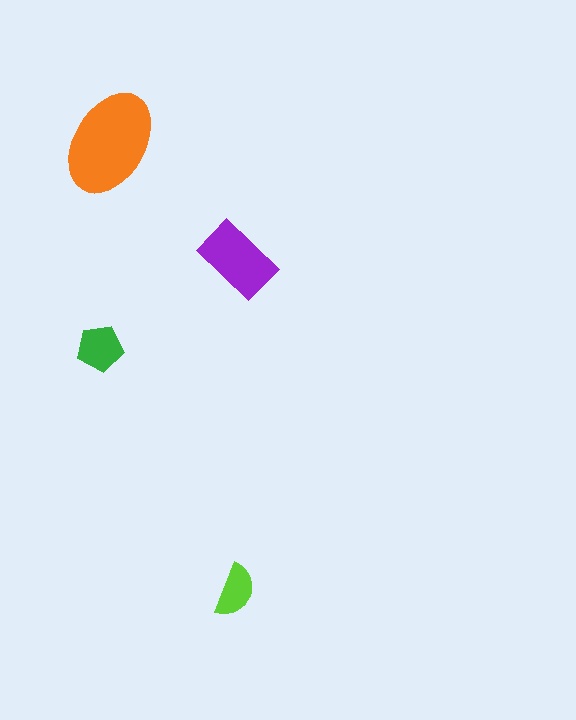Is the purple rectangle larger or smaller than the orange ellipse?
Smaller.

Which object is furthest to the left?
The green pentagon is leftmost.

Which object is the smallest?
The lime semicircle.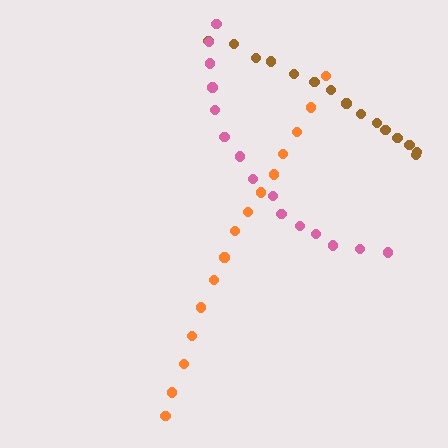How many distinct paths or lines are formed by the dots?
There are 3 distinct paths.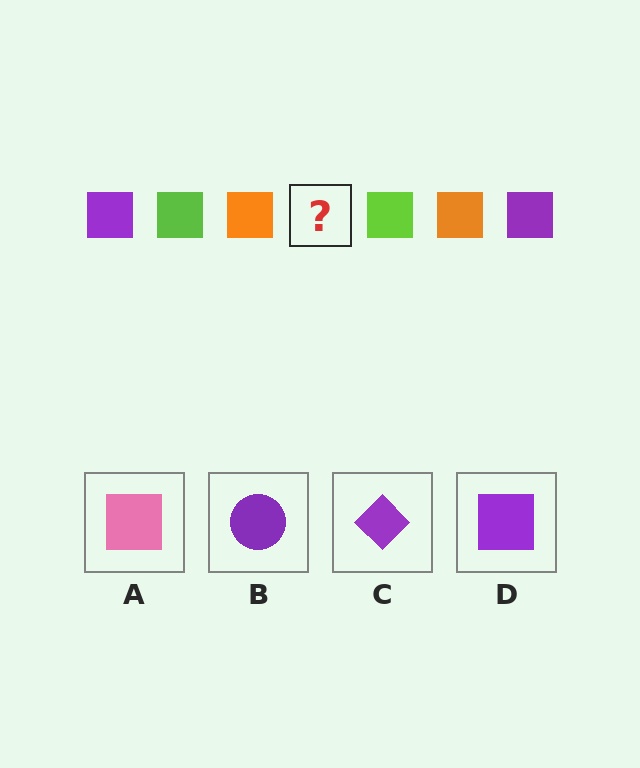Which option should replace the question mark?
Option D.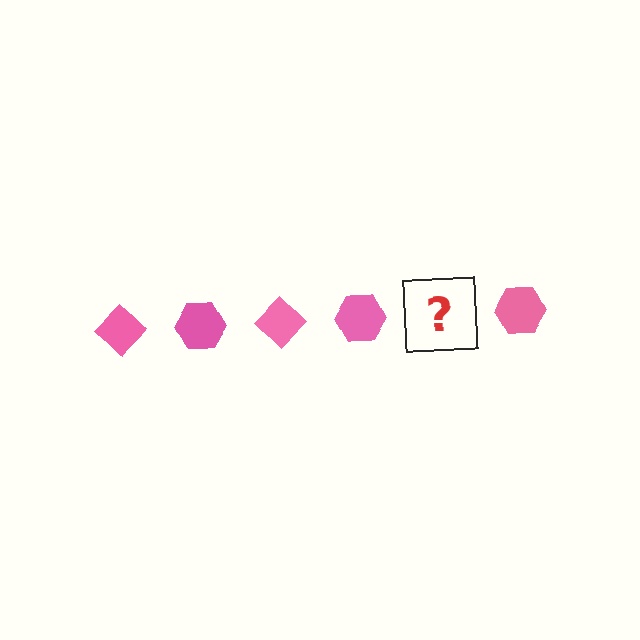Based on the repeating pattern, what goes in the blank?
The blank should be a pink diamond.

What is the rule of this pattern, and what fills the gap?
The rule is that the pattern cycles through diamond, hexagon shapes in pink. The gap should be filled with a pink diamond.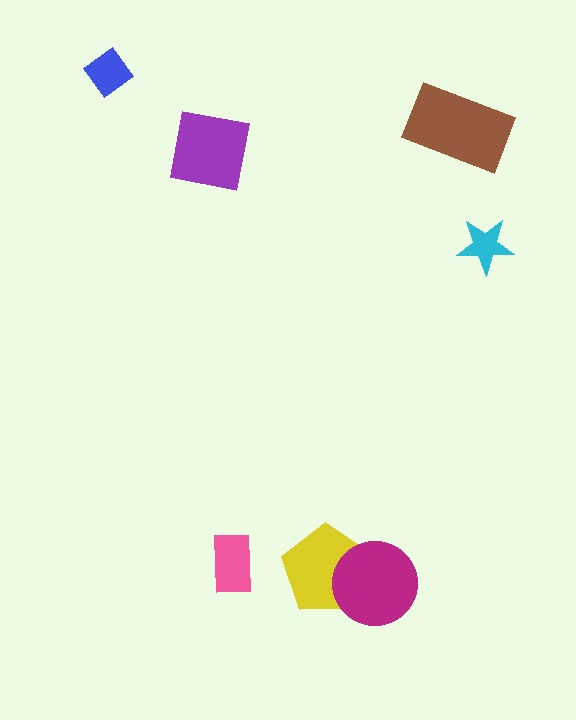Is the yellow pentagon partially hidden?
Yes, it is partially covered by another shape.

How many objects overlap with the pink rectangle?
0 objects overlap with the pink rectangle.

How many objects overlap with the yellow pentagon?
1 object overlaps with the yellow pentagon.